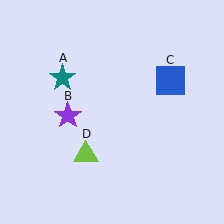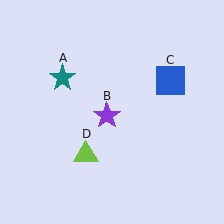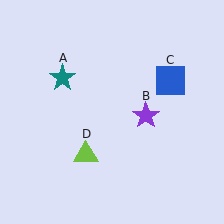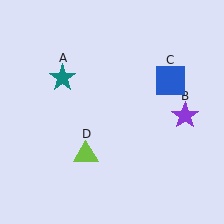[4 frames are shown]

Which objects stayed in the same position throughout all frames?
Teal star (object A) and blue square (object C) and lime triangle (object D) remained stationary.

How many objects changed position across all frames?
1 object changed position: purple star (object B).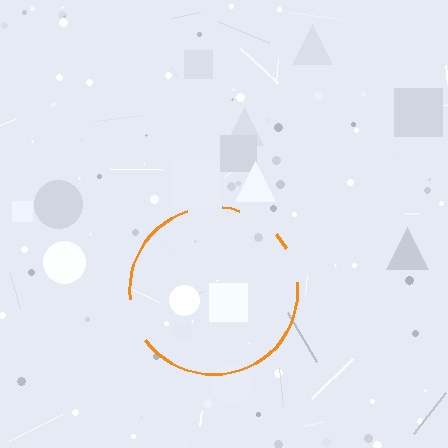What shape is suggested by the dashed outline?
The dashed outline suggests a circle.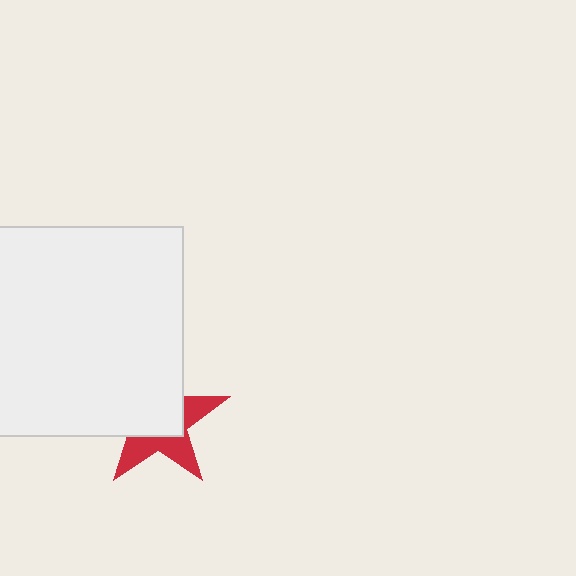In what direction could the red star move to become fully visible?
The red star could move toward the lower-right. That would shift it out from behind the white square entirely.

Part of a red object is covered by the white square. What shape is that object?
It is a star.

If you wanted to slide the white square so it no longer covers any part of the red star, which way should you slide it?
Slide it toward the upper-left — that is the most direct way to separate the two shapes.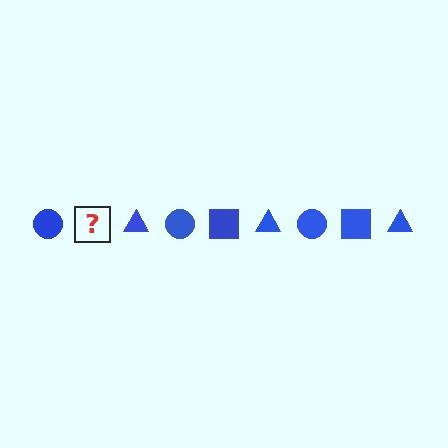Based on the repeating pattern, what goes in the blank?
The blank should be a blue square.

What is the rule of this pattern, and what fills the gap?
The rule is that the pattern cycles through circle, square, triangle shapes in blue. The gap should be filled with a blue square.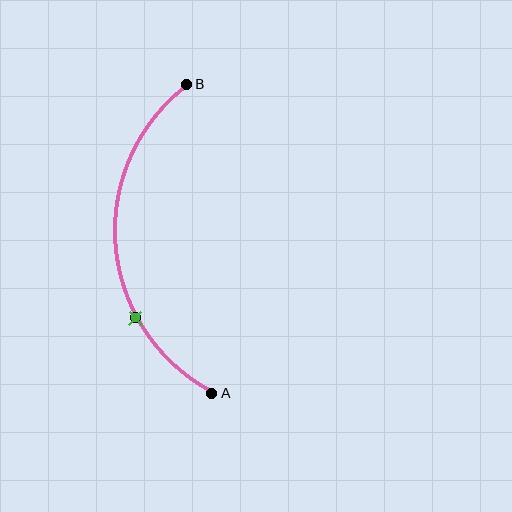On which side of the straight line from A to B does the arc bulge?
The arc bulges to the left of the straight line connecting A and B.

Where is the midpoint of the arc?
The arc midpoint is the point on the curve farthest from the straight line joining A and B. It sits to the left of that line.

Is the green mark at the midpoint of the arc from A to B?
No. The green mark lies on the arc but is closer to endpoint A. The arc midpoint would be at the point on the curve equidistant along the arc from both A and B.